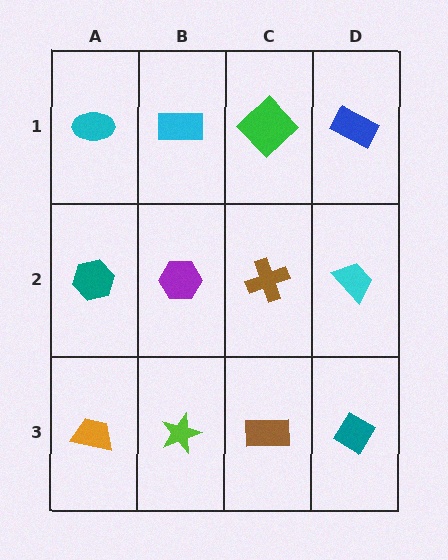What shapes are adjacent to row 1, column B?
A purple hexagon (row 2, column B), a cyan ellipse (row 1, column A), a green diamond (row 1, column C).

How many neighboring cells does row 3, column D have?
2.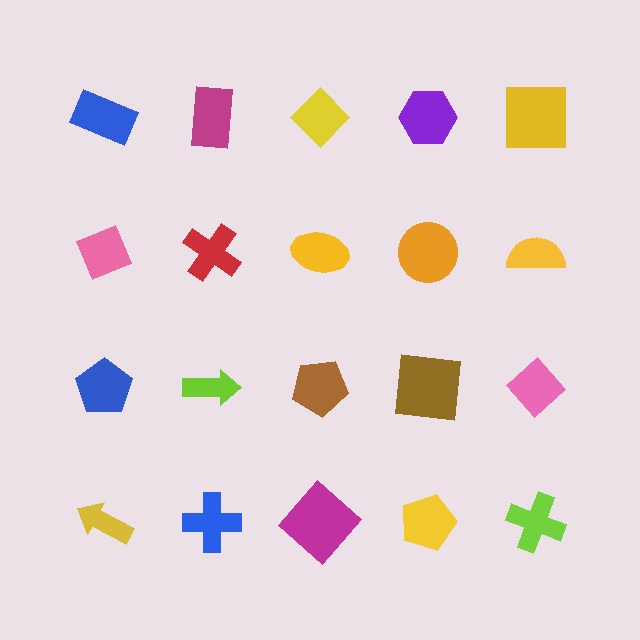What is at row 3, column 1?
A blue pentagon.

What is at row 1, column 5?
A yellow square.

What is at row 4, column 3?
A magenta diamond.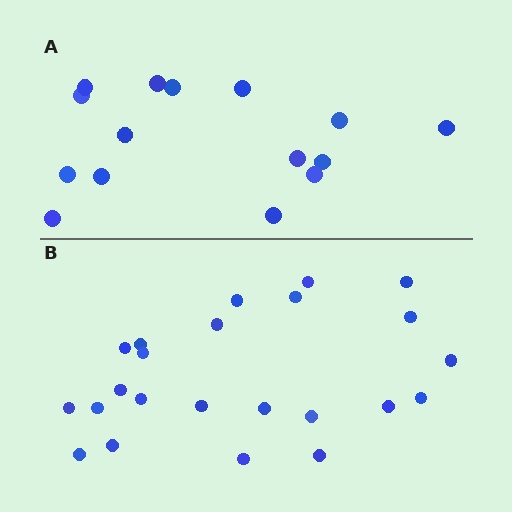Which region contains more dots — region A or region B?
Region B (the bottom region) has more dots.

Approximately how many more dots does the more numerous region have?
Region B has roughly 8 or so more dots than region A.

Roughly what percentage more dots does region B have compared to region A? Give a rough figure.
About 55% more.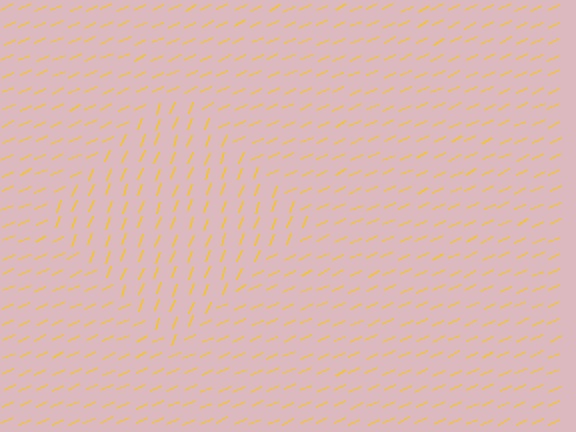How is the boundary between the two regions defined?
The boundary is defined purely by a change in line orientation (approximately 45 degrees difference). All lines are the same color and thickness.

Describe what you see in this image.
The image is filled with small yellow line segments. A diamond region in the image has lines oriented differently from the surrounding lines, creating a visible texture boundary.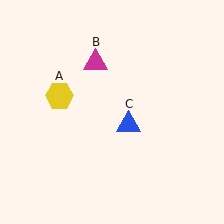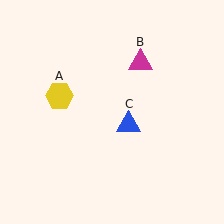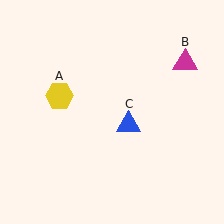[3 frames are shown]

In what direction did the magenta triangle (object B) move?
The magenta triangle (object B) moved right.